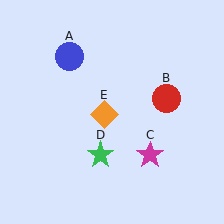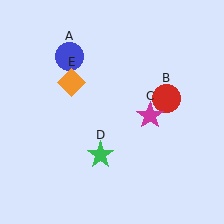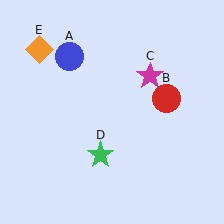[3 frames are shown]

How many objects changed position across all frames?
2 objects changed position: magenta star (object C), orange diamond (object E).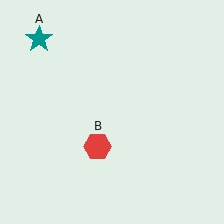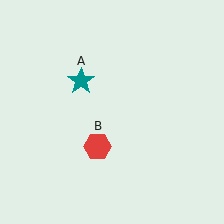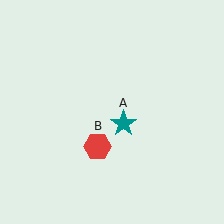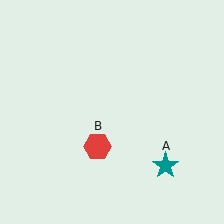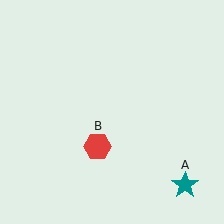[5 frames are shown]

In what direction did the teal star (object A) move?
The teal star (object A) moved down and to the right.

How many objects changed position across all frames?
1 object changed position: teal star (object A).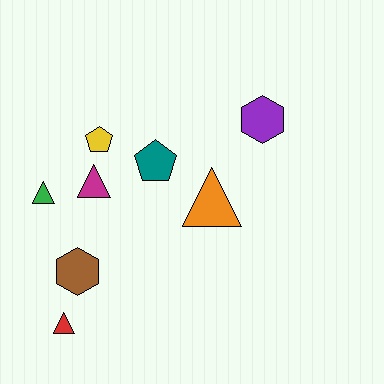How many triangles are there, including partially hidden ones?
There are 4 triangles.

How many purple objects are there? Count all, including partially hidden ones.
There is 1 purple object.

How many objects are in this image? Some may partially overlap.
There are 8 objects.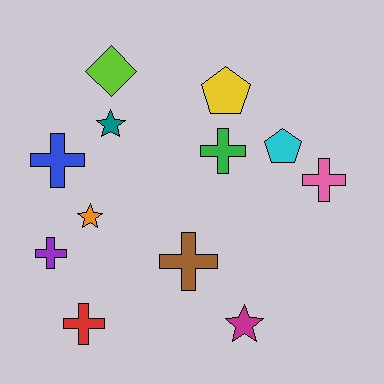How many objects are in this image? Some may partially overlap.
There are 12 objects.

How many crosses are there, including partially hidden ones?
There are 6 crosses.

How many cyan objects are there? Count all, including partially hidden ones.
There is 1 cyan object.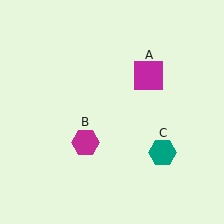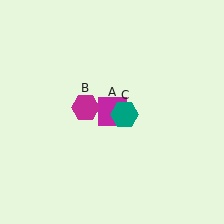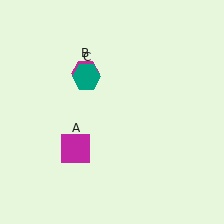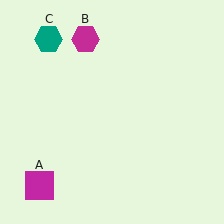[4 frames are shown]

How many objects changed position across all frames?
3 objects changed position: magenta square (object A), magenta hexagon (object B), teal hexagon (object C).